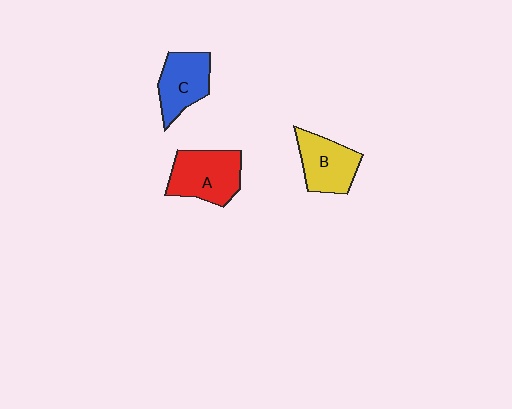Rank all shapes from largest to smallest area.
From largest to smallest: A (red), B (yellow), C (blue).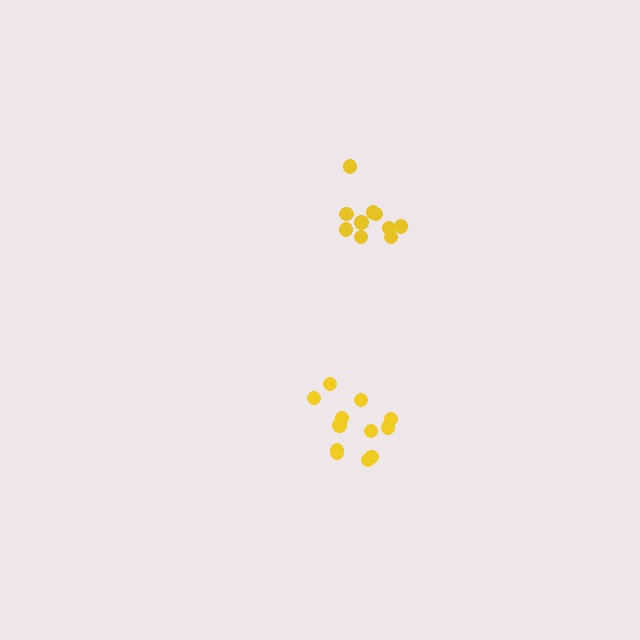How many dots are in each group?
Group 1: 12 dots, Group 2: 10 dots (22 total).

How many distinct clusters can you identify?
There are 2 distinct clusters.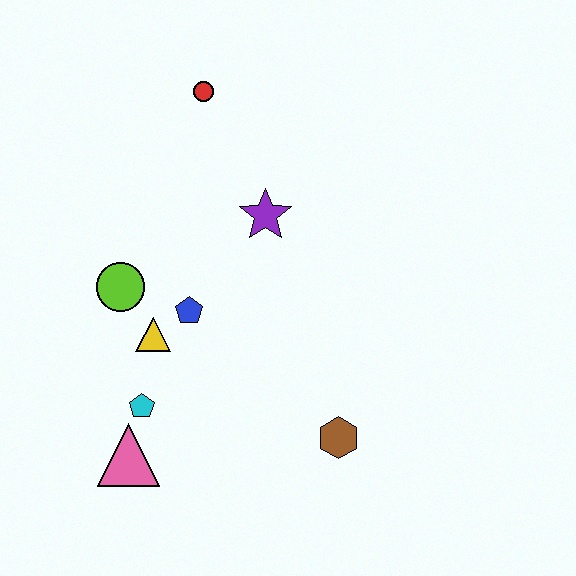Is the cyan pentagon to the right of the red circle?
No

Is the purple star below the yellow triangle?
No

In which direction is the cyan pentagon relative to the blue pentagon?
The cyan pentagon is below the blue pentagon.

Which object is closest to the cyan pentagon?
The pink triangle is closest to the cyan pentagon.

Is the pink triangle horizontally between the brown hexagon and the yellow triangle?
No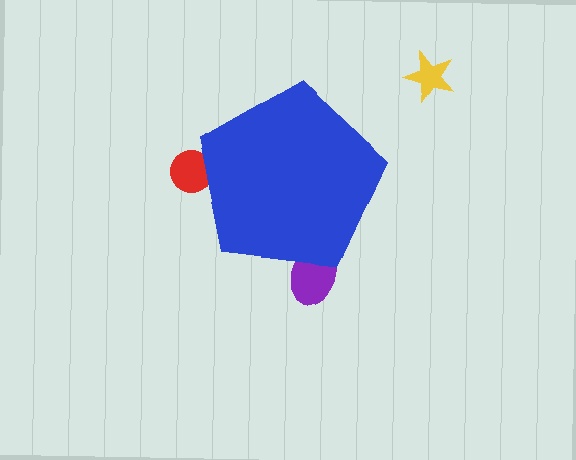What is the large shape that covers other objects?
A blue pentagon.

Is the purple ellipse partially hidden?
Yes, the purple ellipse is partially hidden behind the blue pentagon.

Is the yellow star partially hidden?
No, the yellow star is fully visible.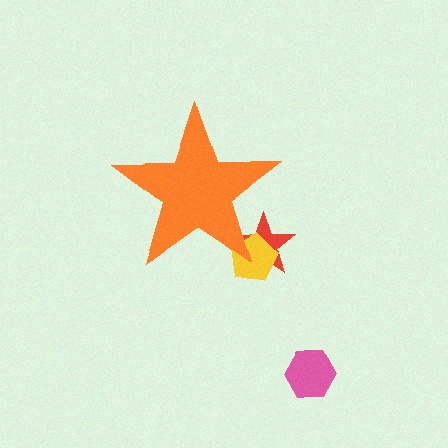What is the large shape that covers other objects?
An orange star.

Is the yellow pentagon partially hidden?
Yes, the yellow pentagon is partially hidden behind the orange star.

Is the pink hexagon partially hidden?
No, the pink hexagon is fully visible.